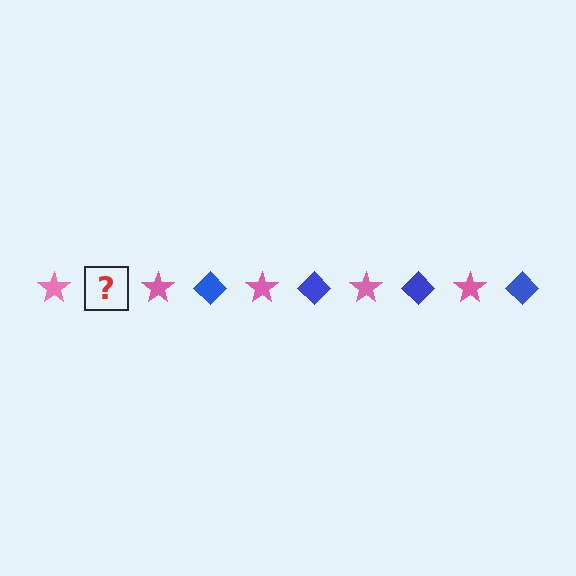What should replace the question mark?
The question mark should be replaced with a blue diamond.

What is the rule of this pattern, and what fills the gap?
The rule is that the pattern alternates between pink star and blue diamond. The gap should be filled with a blue diamond.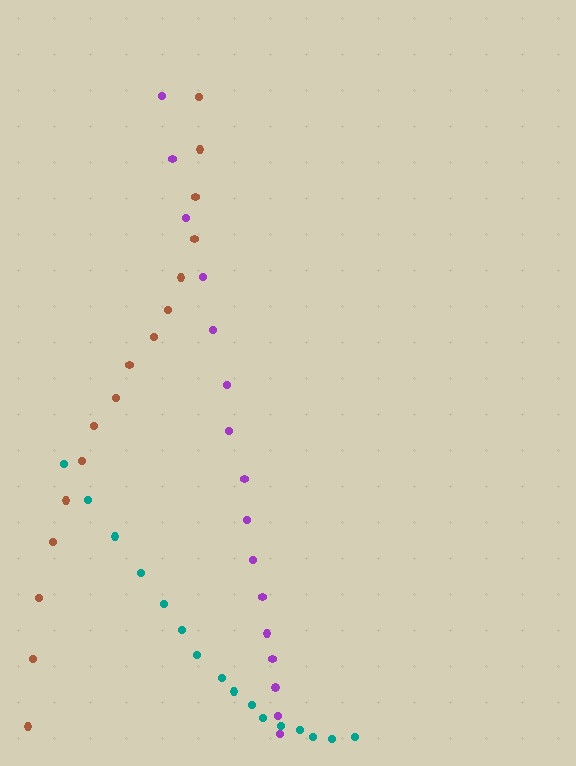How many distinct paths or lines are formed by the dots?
There are 3 distinct paths.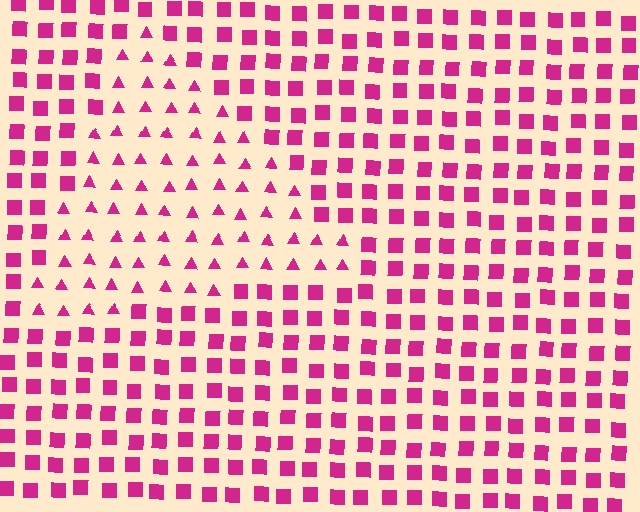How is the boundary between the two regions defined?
The boundary is defined by a change in element shape: triangles inside vs. squares outside. All elements share the same color and spacing.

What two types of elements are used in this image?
The image uses triangles inside the triangle region and squares outside it.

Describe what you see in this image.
The image is filled with small magenta elements arranged in a uniform grid. A triangle-shaped region contains triangles, while the surrounding area contains squares. The boundary is defined purely by the change in element shape.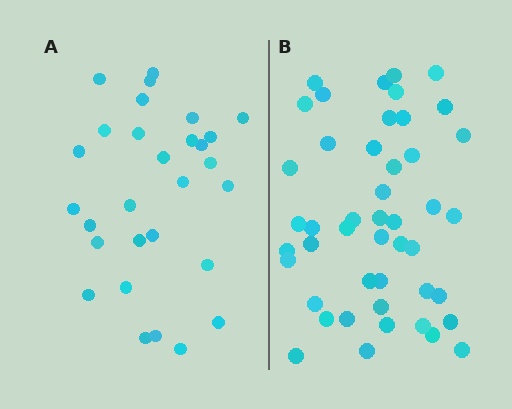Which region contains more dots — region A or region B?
Region B (the right region) has more dots.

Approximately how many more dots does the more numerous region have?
Region B has approximately 15 more dots than region A.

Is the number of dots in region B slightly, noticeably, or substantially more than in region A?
Region B has substantially more. The ratio is roughly 1.6 to 1.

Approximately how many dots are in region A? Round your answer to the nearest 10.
About 30 dots. (The exact count is 29, which rounds to 30.)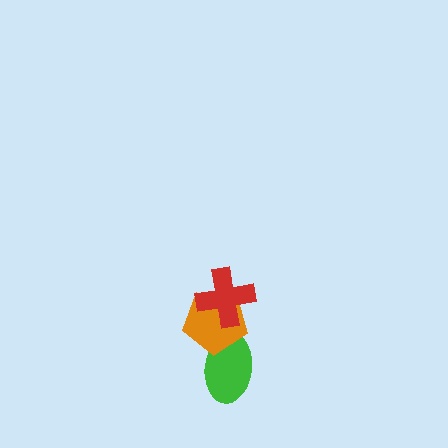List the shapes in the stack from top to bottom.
From top to bottom: the red cross, the orange pentagon, the green ellipse.